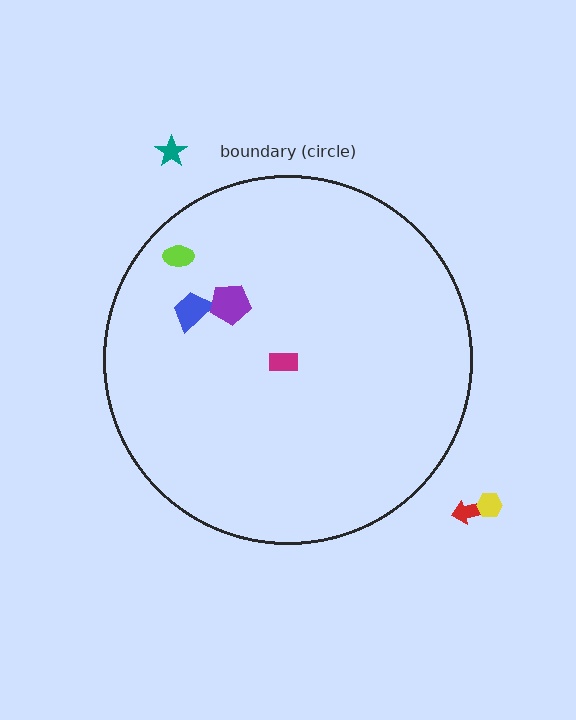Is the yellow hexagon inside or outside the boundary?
Outside.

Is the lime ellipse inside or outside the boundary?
Inside.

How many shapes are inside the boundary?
4 inside, 3 outside.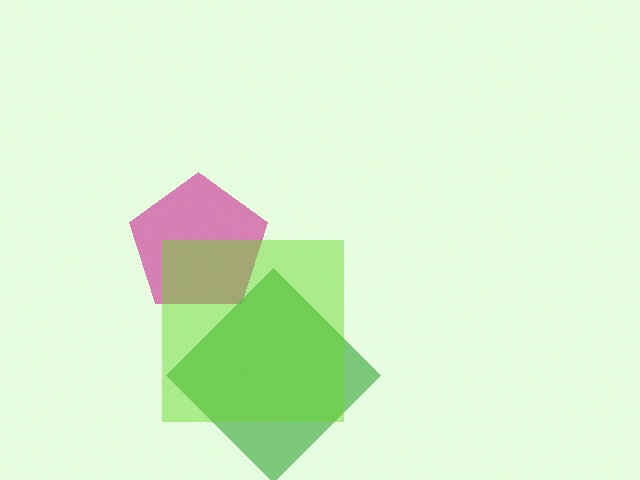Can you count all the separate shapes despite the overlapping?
Yes, there are 3 separate shapes.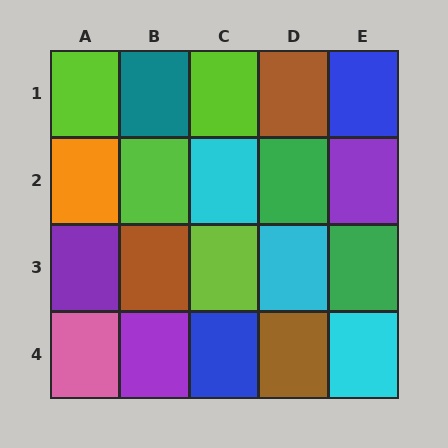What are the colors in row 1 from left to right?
Lime, teal, lime, brown, blue.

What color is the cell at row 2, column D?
Green.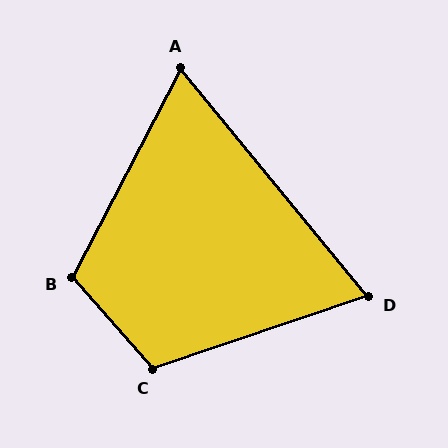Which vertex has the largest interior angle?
C, at approximately 113 degrees.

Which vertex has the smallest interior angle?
A, at approximately 67 degrees.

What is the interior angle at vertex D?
Approximately 69 degrees (acute).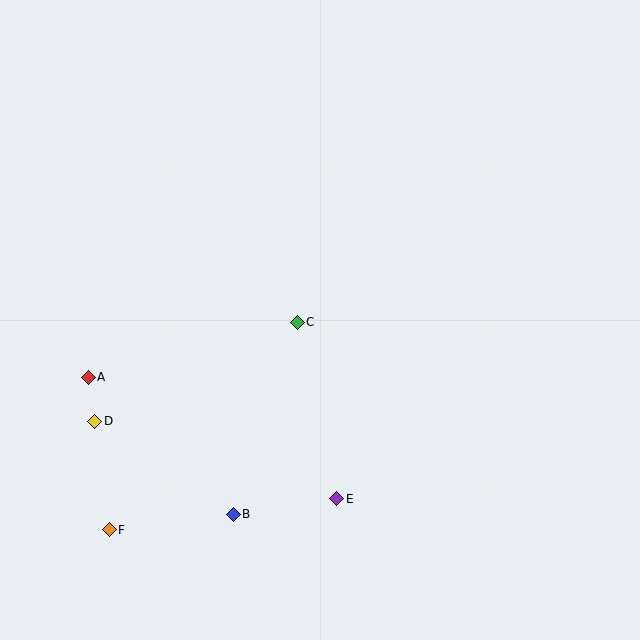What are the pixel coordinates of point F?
Point F is at (109, 530).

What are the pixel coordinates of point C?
Point C is at (297, 322).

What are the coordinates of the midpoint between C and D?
The midpoint between C and D is at (196, 372).